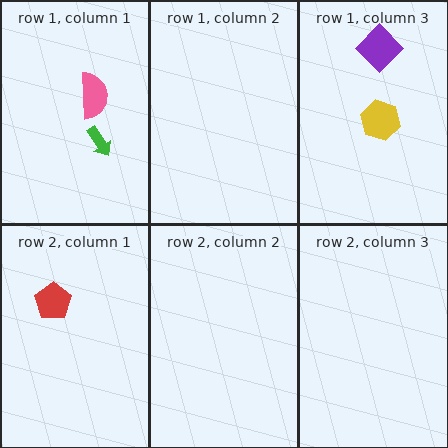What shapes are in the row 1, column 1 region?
The pink semicircle, the green arrow.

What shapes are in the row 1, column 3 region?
The purple diamond, the yellow hexagon.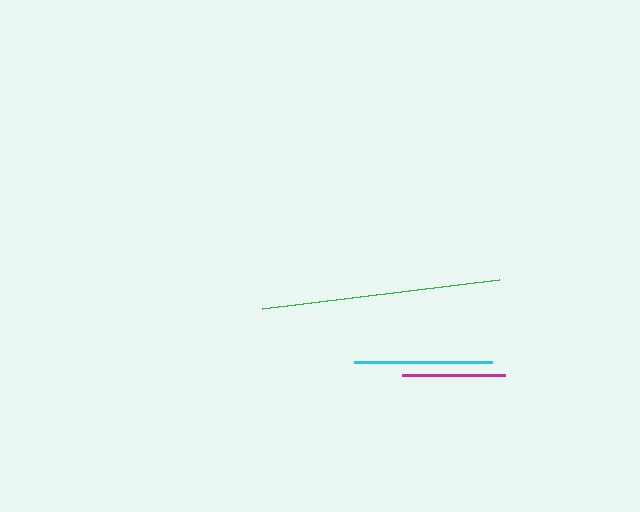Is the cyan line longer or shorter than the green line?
The green line is longer than the cyan line.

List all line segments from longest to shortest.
From longest to shortest: green, cyan, magenta.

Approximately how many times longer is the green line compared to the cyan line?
The green line is approximately 1.7 times the length of the cyan line.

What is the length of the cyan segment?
The cyan segment is approximately 138 pixels long.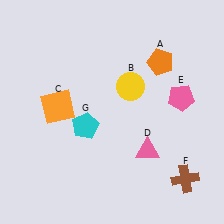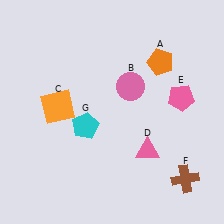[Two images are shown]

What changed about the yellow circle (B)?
In Image 1, B is yellow. In Image 2, it changed to pink.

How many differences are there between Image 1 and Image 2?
There is 1 difference between the two images.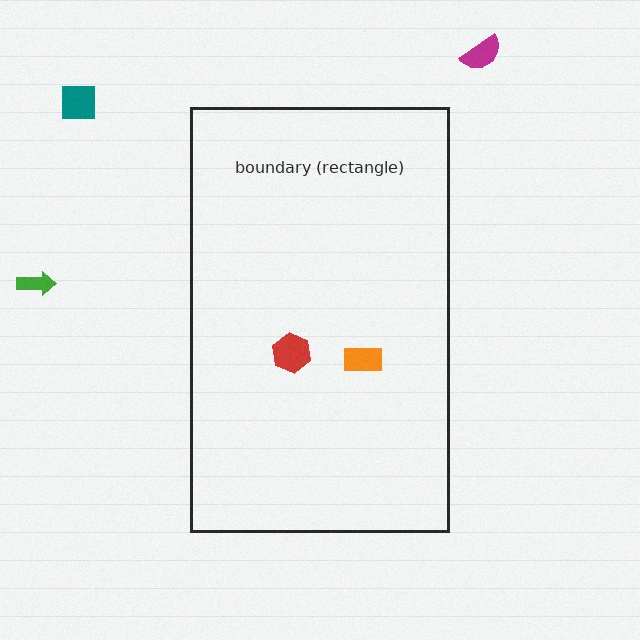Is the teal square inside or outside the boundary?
Outside.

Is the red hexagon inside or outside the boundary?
Inside.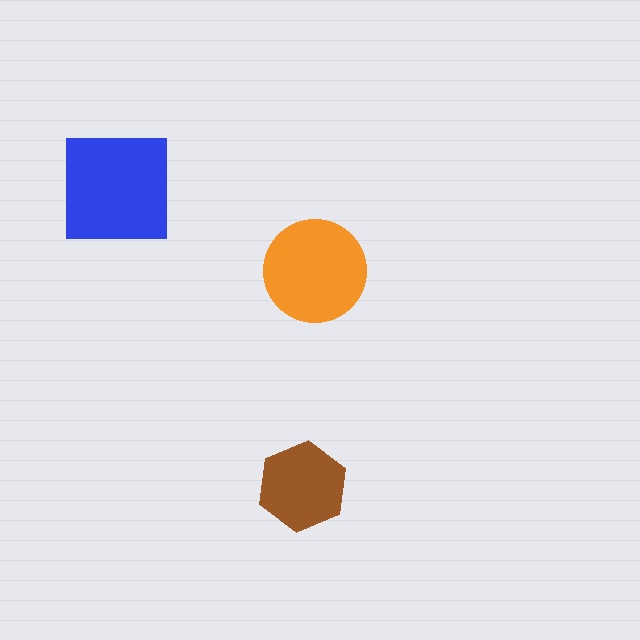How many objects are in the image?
There are 3 objects in the image.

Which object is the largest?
The blue square.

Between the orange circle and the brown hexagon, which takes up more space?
The orange circle.